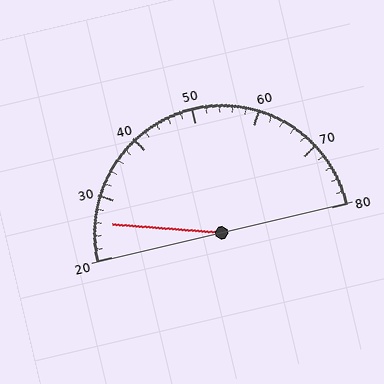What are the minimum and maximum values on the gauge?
The gauge ranges from 20 to 80.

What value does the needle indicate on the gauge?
The needle indicates approximately 26.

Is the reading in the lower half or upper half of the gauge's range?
The reading is in the lower half of the range (20 to 80).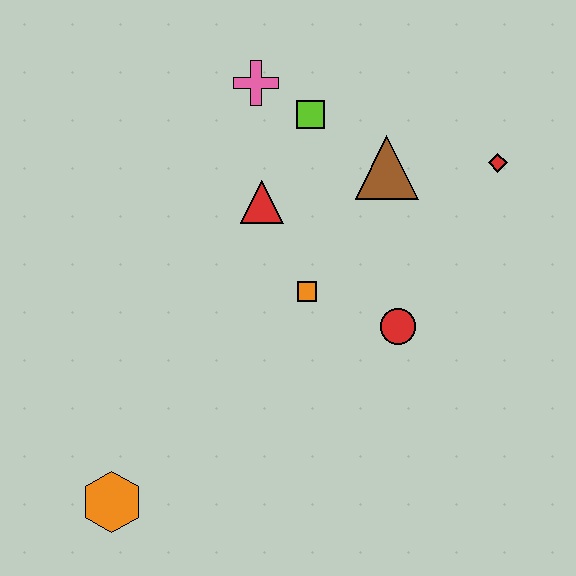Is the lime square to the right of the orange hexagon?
Yes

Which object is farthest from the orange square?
The orange hexagon is farthest from the orange square.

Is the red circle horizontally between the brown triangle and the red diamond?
Yes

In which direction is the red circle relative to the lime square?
The red circle is below the lime square.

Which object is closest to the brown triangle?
The lime square is closest to the brown triangle.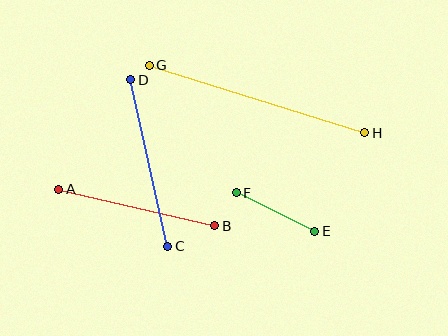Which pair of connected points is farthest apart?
Points G and H are farthest apart.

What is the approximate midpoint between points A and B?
The midpoint is at approximately (137, 207) pixels.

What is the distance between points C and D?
The distance is approximately 171 pixels.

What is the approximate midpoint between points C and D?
The midpoint is at approximately (149, 163) pixels.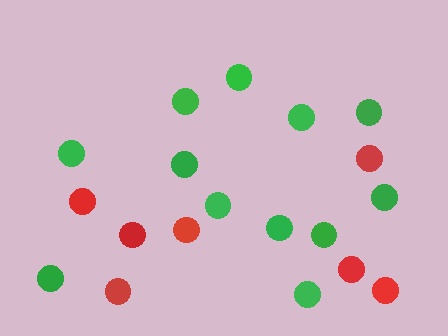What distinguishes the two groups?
There are 2 groups: one group of red circles (7) and one group of green circles (12).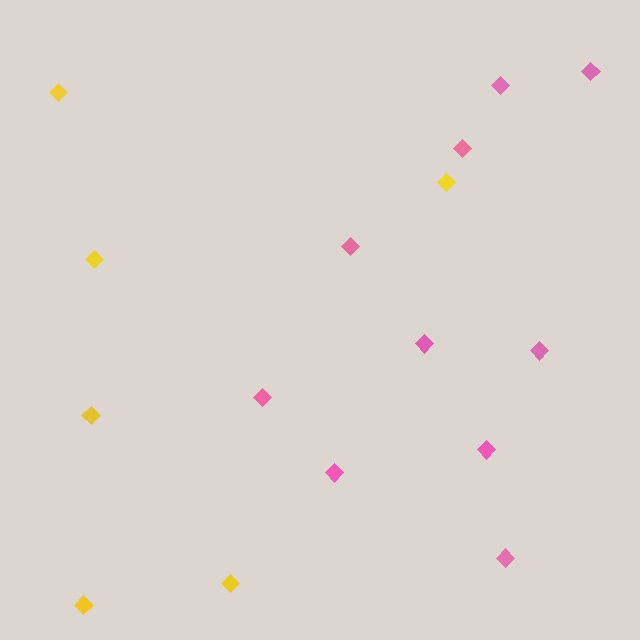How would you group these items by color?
There are 2 groups: one group of pink diamonds (10) and one group of yellow diamonds (6).